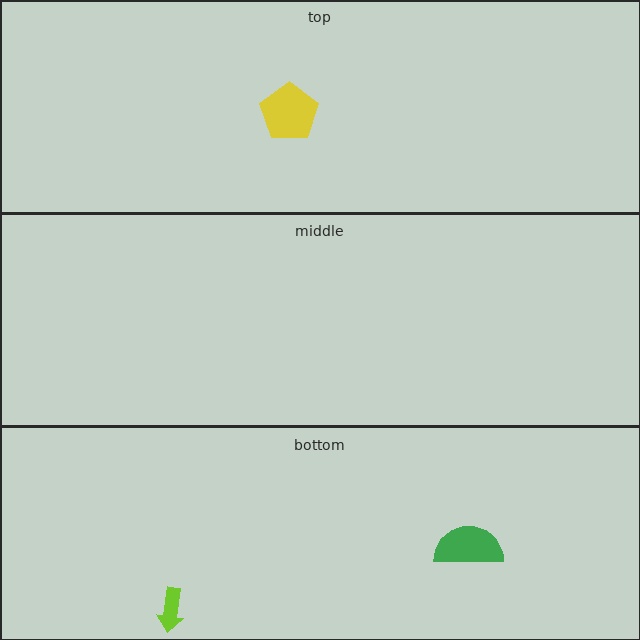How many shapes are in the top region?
1.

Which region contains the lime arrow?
The bottom region.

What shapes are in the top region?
The yellow pentagon.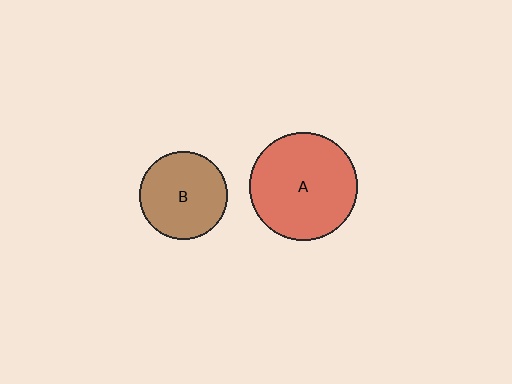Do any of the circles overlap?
No, none of the circles overlap.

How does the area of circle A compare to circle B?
Approximately 1.5 times.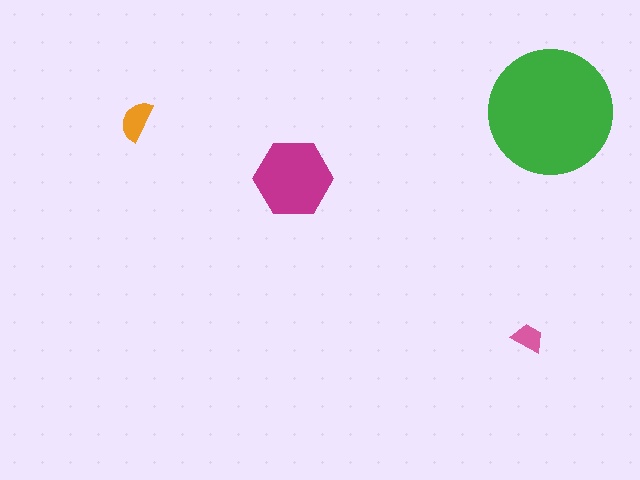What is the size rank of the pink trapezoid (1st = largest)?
4th.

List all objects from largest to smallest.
The green circle, the magenta hexagon, the orange semicircle, the pink trapezoid.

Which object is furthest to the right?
The green circle is rightmost.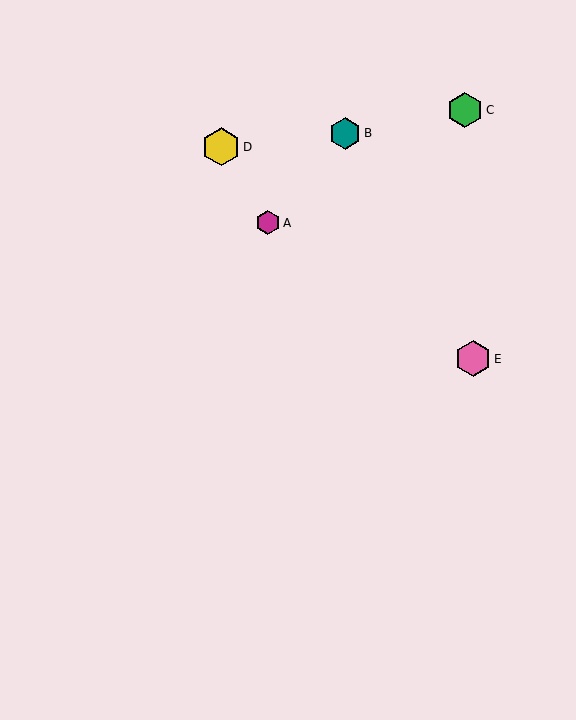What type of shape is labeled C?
Shape C is a green hexagon.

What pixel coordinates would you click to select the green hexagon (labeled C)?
Click at (465, 110) to select the green hexagon C.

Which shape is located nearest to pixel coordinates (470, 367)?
The pink hexagon (labeled E) at (473, 359) is nearest to that location.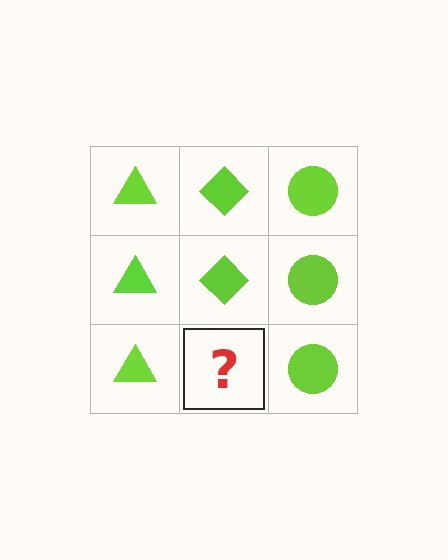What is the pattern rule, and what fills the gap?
The rule is that each column has a consistent shape. The gap should be filled with a lime diamond.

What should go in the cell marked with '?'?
The missing cell should contain a lime diamond.